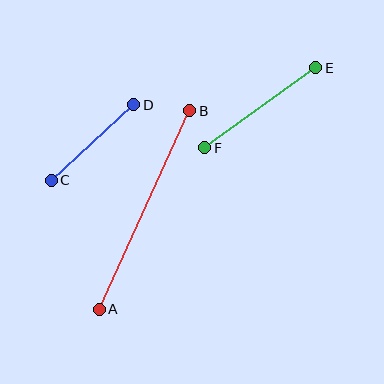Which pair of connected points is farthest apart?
Points A and B are farthest apart.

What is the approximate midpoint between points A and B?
The midpoint is at approximately (144, 210) pixels.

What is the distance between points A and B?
The distance is approximately 218 pixels.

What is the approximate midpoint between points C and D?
The midpoint is at approximately (93, 143) pixels.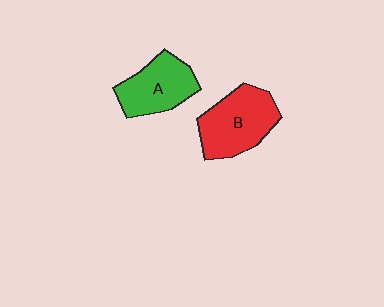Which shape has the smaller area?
Shape A (green).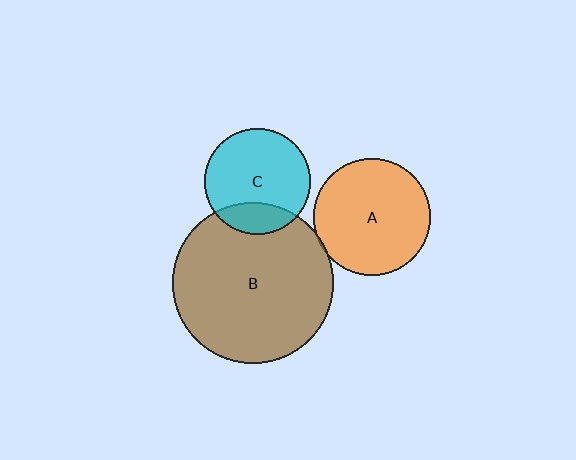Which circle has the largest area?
Circle B (brown).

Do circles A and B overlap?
Yes.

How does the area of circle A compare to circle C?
Approximately 1.2 times.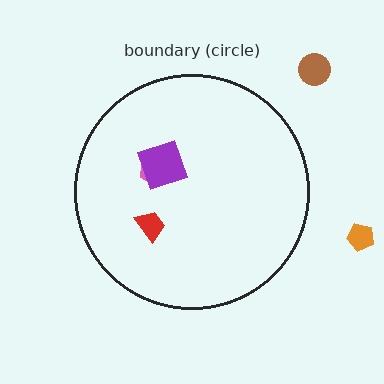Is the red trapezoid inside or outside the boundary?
Inside.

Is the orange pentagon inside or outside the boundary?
Outside.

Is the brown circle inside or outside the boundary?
Outside.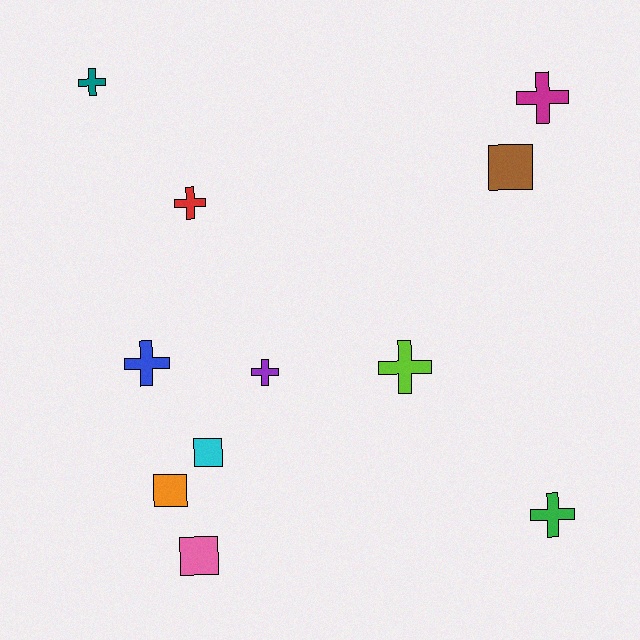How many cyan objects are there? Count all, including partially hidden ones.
There is 1 cyan object.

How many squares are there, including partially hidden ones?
There are 4 squares.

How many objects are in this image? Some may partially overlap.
There are 11 objects.